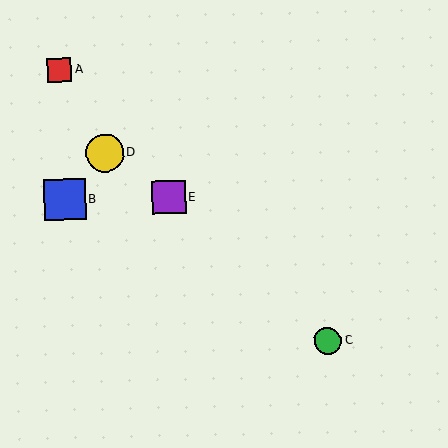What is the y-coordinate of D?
Object D is at y≈153.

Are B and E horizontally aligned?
Yes, both are at y≈199.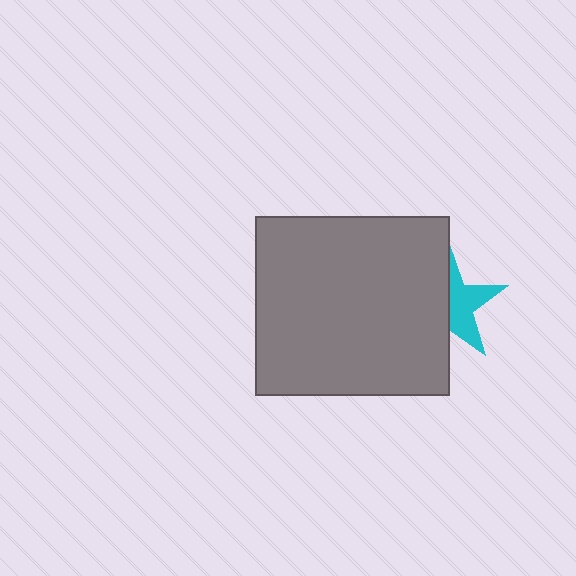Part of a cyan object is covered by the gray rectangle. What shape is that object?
It is a star.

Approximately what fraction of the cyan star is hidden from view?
Roughly 52% of the cyan star is hidden behind the gray rectangle.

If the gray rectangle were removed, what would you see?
You would see the complete cyan star.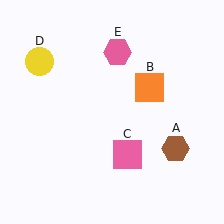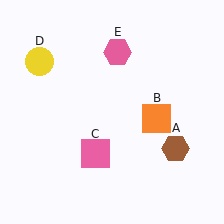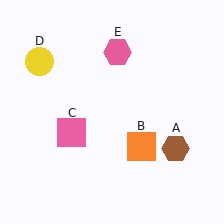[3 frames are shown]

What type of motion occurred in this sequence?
The orange square (object B), pink square (object C) rotated clockwise around the center of the scene.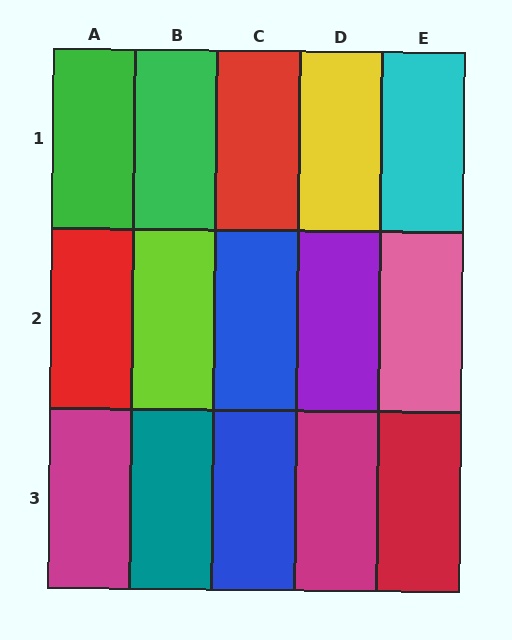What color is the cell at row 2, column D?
Purple.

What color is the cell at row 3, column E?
Red.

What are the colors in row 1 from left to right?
Green, green, red, yellow, cyan.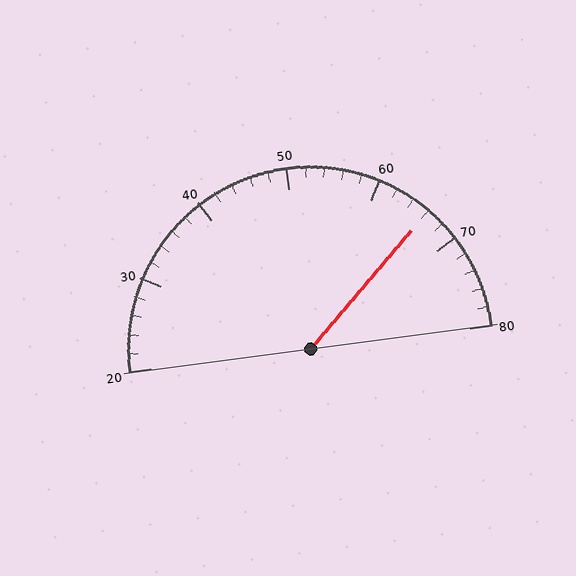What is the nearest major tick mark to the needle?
The nearest major tick mark is 70.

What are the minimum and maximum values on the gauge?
The gauge ranges from 20 to 80.